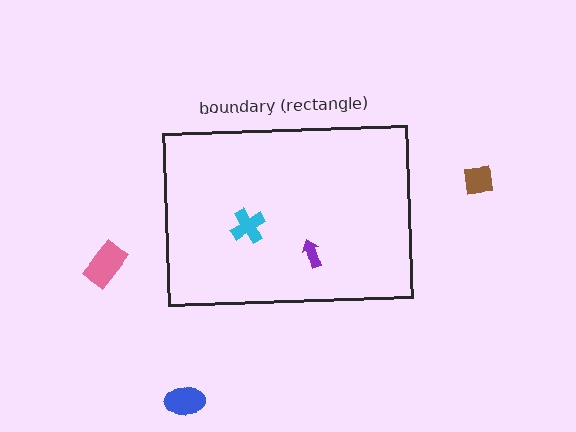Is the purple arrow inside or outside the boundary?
Inside.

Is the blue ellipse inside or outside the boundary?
Outside.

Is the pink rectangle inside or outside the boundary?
Outside.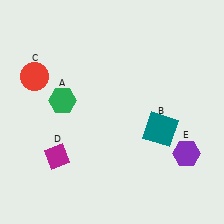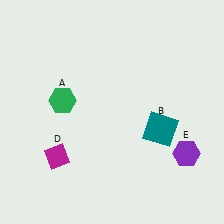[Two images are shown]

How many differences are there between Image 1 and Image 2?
There is 1 difference between the two images.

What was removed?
The red circle (C) was removed in Image 2.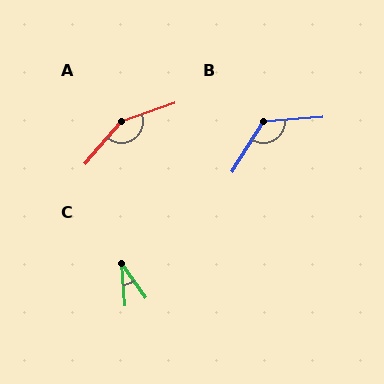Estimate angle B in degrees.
Approximately 127 degrees.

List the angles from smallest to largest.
C (31°), B (127°), A (149°).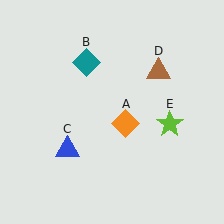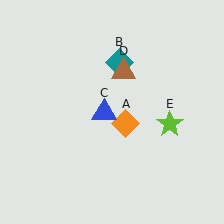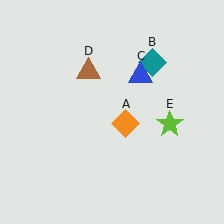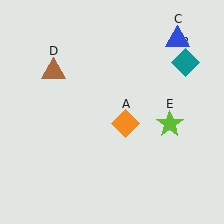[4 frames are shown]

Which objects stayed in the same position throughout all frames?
Orange diamond (object A) and lime star (object E) remained stationary.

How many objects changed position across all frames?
3 objects changed position: teal diamond (object B), blue triangle (object C), brown triangle (object D).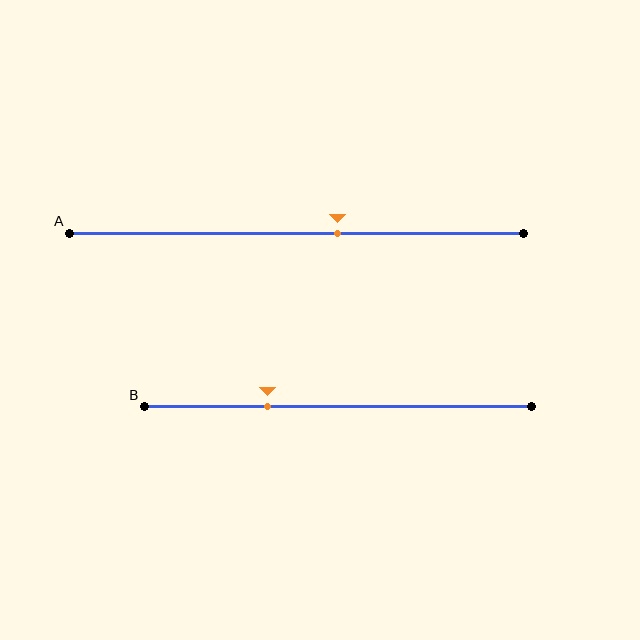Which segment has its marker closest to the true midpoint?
Segment A has its marker closest to the true midpoint.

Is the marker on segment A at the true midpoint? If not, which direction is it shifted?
No, the marker on segment A is shifted to the right by about 9% of the segment length.